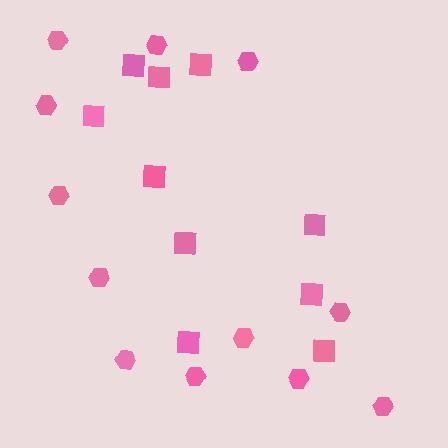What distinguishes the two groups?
There are 2 groups: one group of squares (10) and one group of hexagons (12).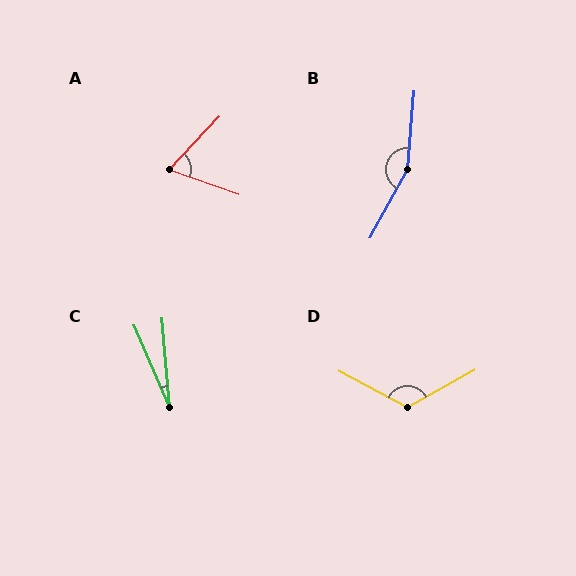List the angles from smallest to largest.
C (19°), A (66°), D (122°), B (156°).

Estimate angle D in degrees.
Approximately 122 degrees.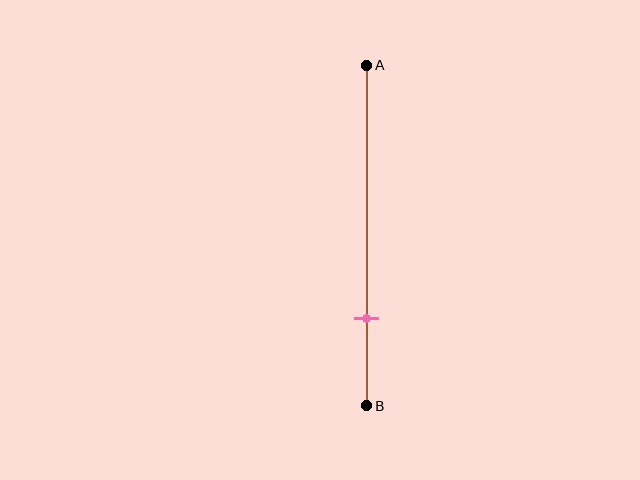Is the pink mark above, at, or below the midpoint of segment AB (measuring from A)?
The pink mark is below the midpoint of segment AB.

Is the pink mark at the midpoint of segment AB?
No, the mark is at about 75% from A, not at the 50% midpoint.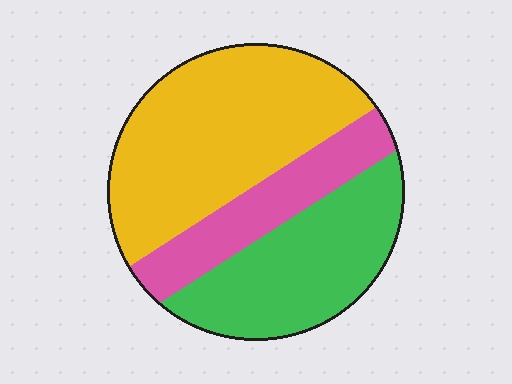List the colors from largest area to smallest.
From largest to smallest: yellow, green, pink.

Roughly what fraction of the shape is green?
Green takes up between a sixth and a third of the shape.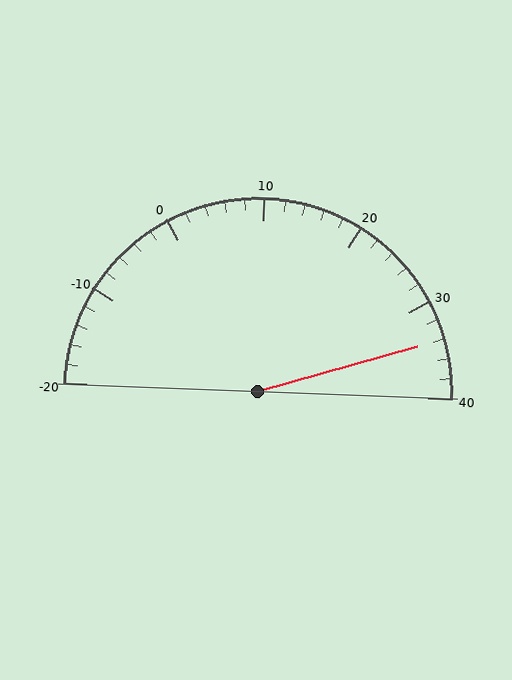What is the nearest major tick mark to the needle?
The nearest major tick mark is 30.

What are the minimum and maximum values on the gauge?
The gauge ranges from -20 to 40.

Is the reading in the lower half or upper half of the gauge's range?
The reading is in the upper half of the range (-20 to 40).